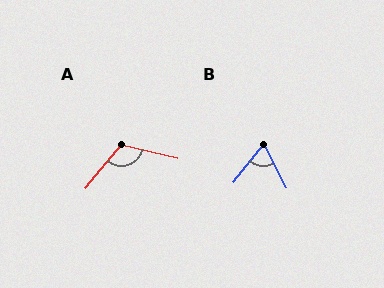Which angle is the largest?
A, at approximately 116 degrees.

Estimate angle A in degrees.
Approximately 116 degrees.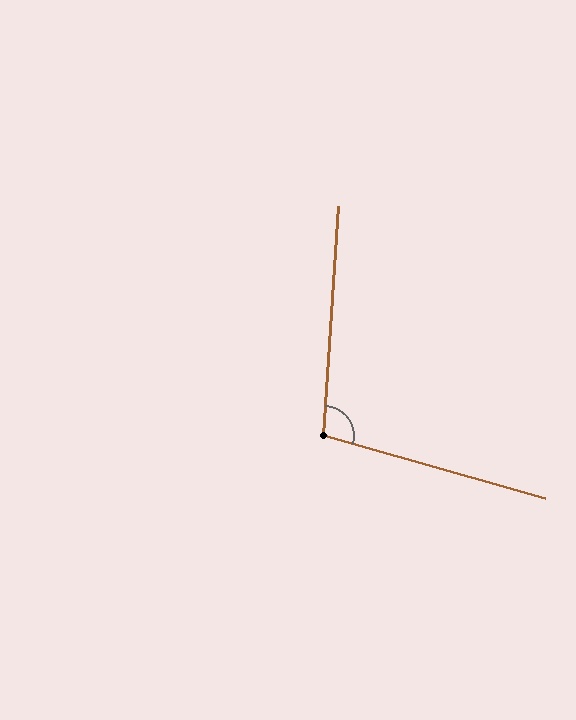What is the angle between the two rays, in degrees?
Approximately 102 degrees.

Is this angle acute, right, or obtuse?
It is obtuse.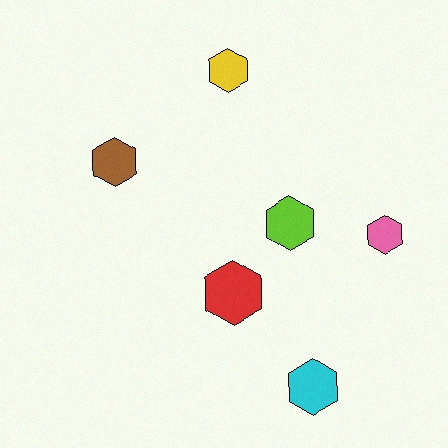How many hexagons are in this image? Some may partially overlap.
There are 6 hexagons.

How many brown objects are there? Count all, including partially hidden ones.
There is 1 brown object.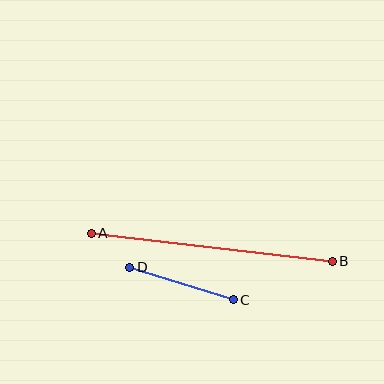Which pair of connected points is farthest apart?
Points A and B are farthest apart.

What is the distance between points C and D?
The distance is approximately 108 pixels.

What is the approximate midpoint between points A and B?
The midpoint is at approximately (212, 247) pixels.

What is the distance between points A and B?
The distance is approximately 243 pixels.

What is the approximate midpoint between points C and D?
The midpoint is at approximately (182, 284) pixels.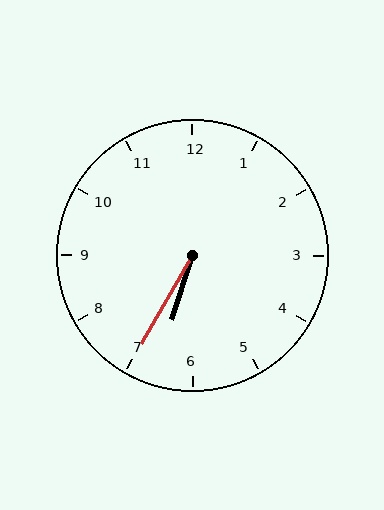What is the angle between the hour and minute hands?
Approximately 12 degrees.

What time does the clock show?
6:35.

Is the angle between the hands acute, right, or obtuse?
It is acute.